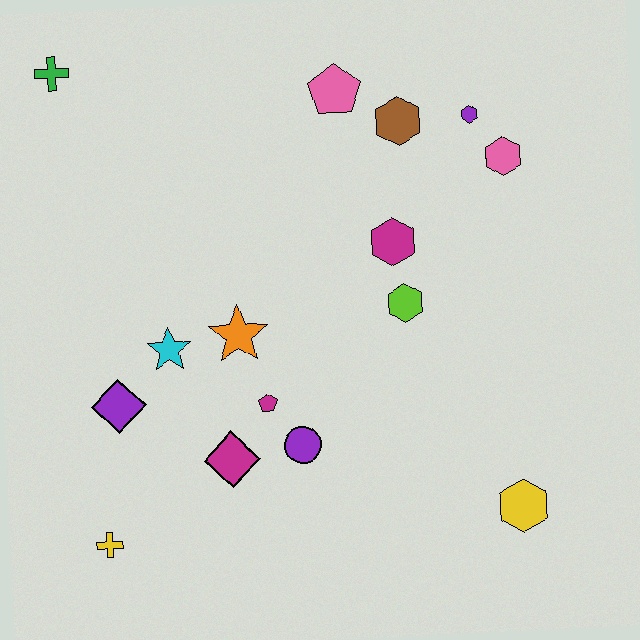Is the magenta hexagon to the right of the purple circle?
Yes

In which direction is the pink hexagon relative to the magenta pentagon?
The pink hexagon is to the right of the magenta pentagon.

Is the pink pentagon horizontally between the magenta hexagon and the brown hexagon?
No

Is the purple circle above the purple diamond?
No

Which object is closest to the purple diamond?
The cyan star is closest to the purple diamond.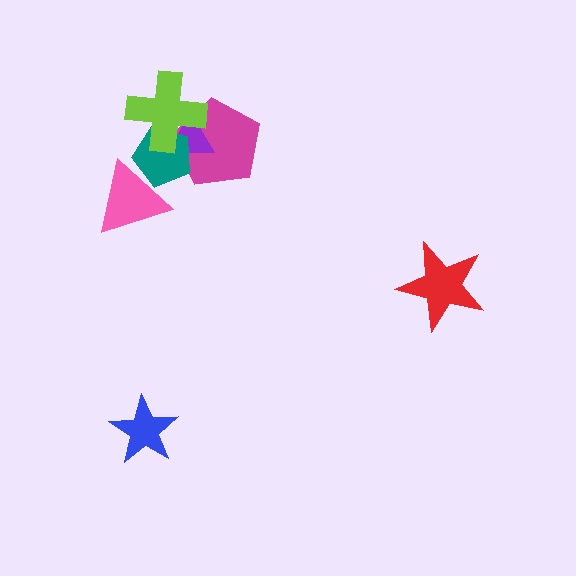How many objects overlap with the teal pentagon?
4 objects overlap with the teal pentagon.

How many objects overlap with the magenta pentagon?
3 objects overlap with the magenta pentagon.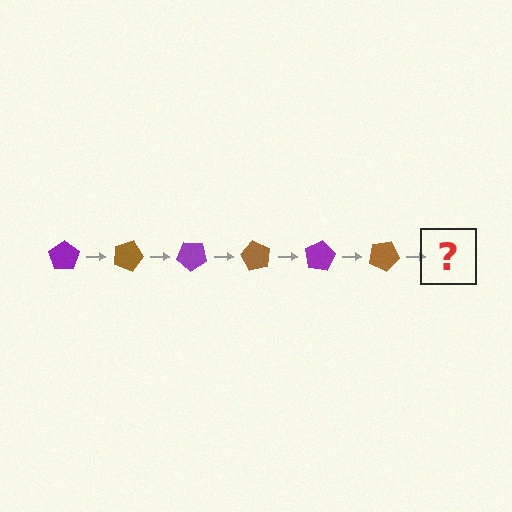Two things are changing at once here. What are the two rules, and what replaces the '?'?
The two rules are that it rotates 20 degrees each step and the color cycles through purple and brown. The '?' should be a purple pentagon, rotated 120 degrees from the start.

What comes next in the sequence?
The next element should be a purple pentagon, rotated 120 degrees from the start.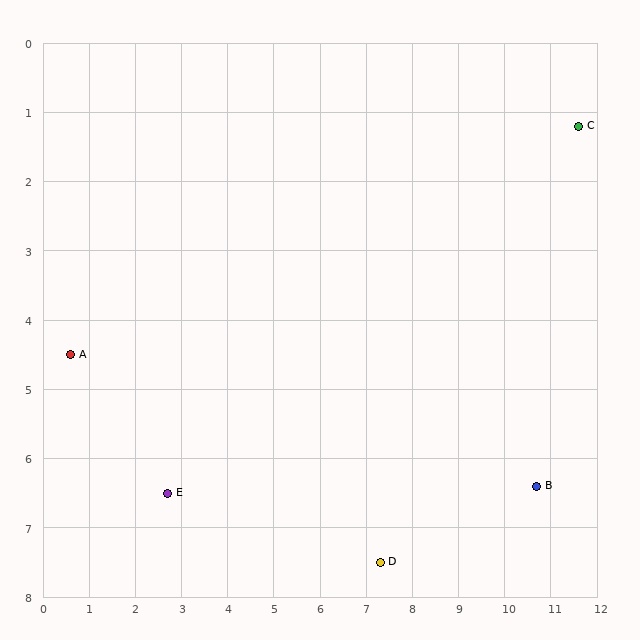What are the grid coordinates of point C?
Point C is at approximately (11.6, 1.2).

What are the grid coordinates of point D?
Point D is at approximately (7.3, 7.5).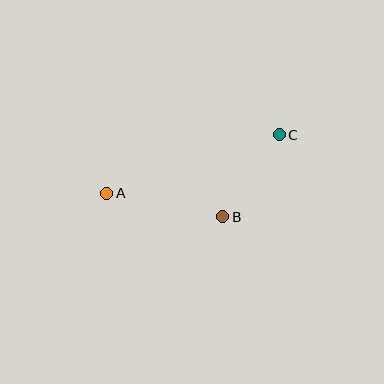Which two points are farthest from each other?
Points A and C are farthest from each other.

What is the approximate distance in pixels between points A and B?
The distance between A and B is approximately 118 pixels.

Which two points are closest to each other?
Points B and C are closest to each other.